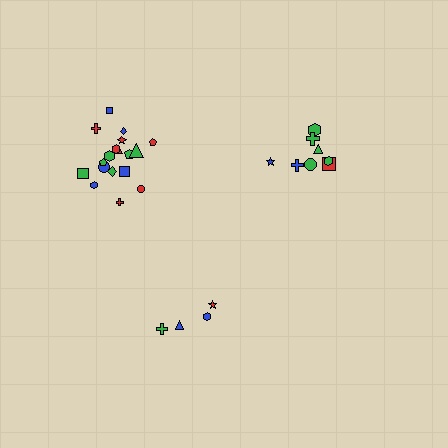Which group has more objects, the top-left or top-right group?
The top-left group.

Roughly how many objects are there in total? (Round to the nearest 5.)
Roughly 30 objects in total.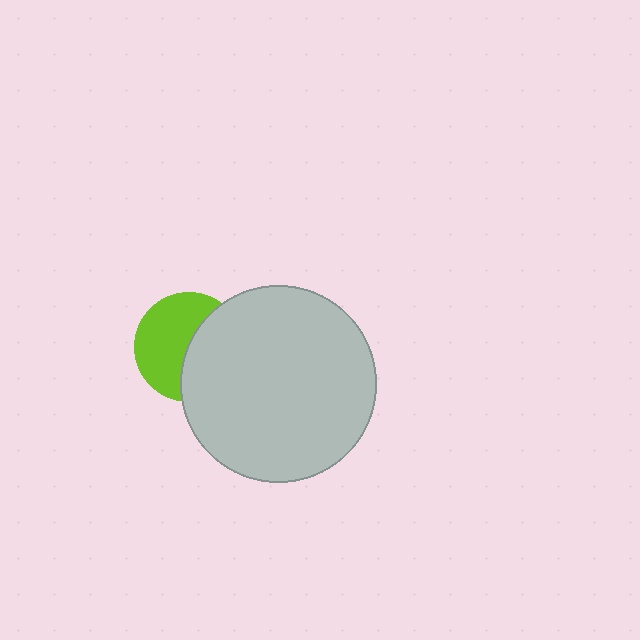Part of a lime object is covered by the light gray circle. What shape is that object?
It is a circle.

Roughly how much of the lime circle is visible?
About half of it is visible (roughly 54%).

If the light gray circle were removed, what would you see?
You would see the complete lime circle.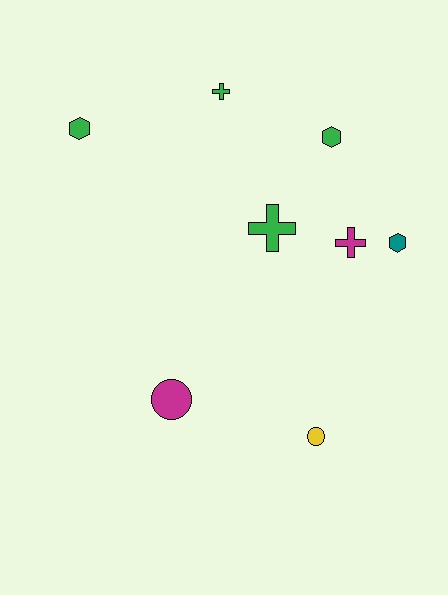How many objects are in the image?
There are 8 objects.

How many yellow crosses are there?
There are no yellow crosses.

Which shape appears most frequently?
Cross, with 3 objects.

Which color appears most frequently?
Green, with 4 objects.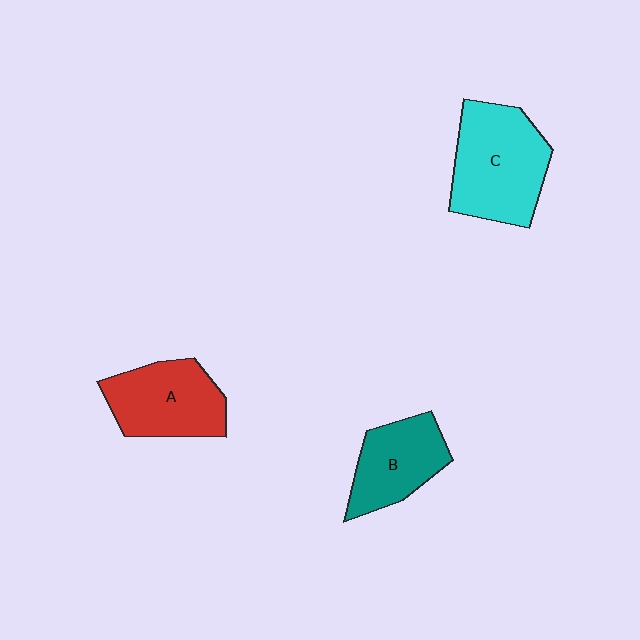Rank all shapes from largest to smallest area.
From largest to smallest: C (cyan), A (red), B (teal).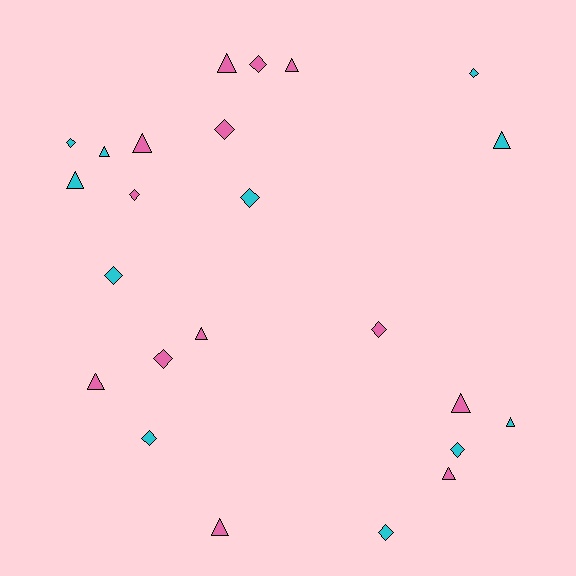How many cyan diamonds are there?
There are 7 cyan diamonds.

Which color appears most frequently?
Pink, with 13 objects.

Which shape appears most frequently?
Diamond, with 12 objects.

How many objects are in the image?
There are 24 objects.